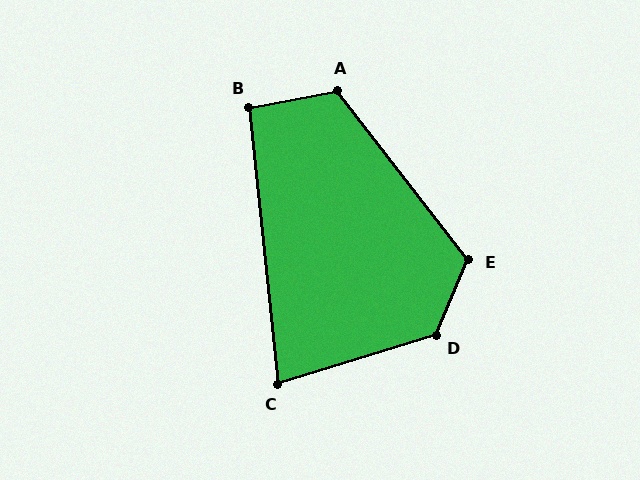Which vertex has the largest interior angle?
D, at approximately 131 degrees.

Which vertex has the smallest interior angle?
C, at approximately 79 degrees.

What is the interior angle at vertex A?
Approximately 117 degrees (obtuse).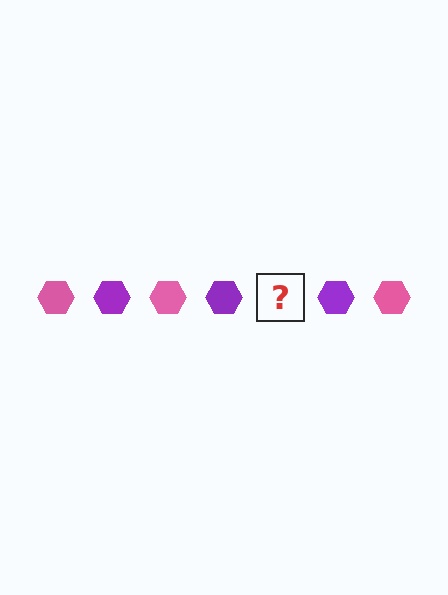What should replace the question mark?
The question mark should be replaced with a pink hexagon.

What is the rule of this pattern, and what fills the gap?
The rule is that the pattern cycles through pink, purple hexagons. The gap should be filled with a pink hexagon.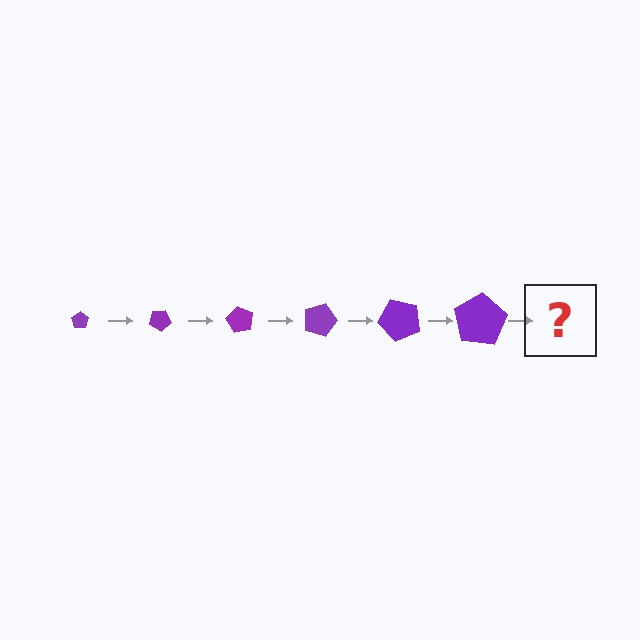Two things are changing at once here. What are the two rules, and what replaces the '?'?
The two rules are that the pentagon grows larger each step and it rotates 30 degrees each step. The '?' should be a pentagon, larger than the previous one and rotated 180 degrees from the start.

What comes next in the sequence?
The next element should be a pentagon, larger than the previous one and rotated 180 degrees from the start.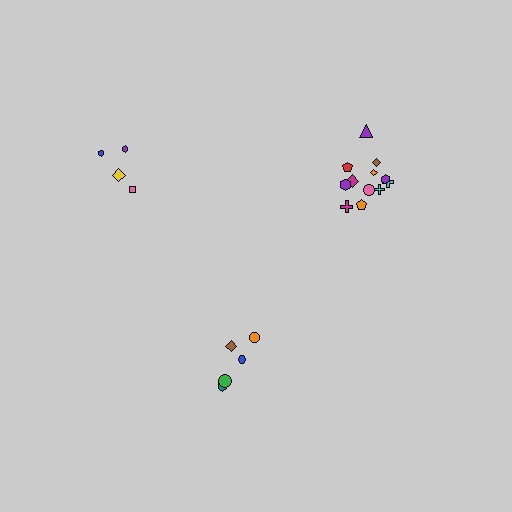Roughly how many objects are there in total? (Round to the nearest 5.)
Roughly 20 objects in total.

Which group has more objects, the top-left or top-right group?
The top-right group.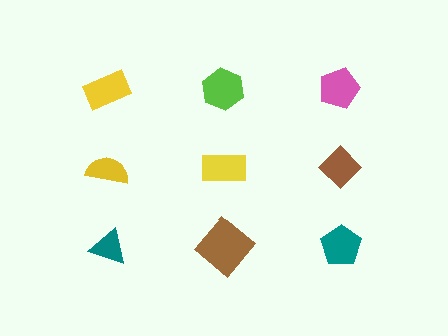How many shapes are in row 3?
3 shapes.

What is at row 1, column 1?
A yellow rectangle.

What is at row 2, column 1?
A yellow semicircle.